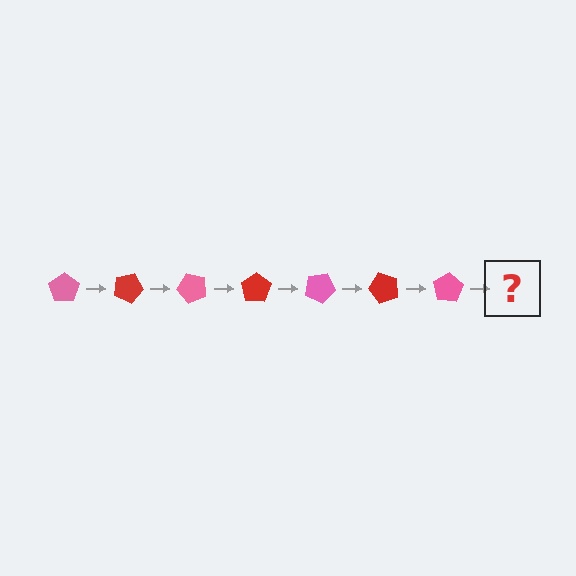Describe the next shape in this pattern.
It should be a red pentagon, rotated 175 degrees from the start.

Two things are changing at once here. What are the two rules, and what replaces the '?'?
The two rules are that it rotates 25 degrees each step and the color cycles through pink and red. The '?' should be a red pentagon, rotated 175 degrees from the start.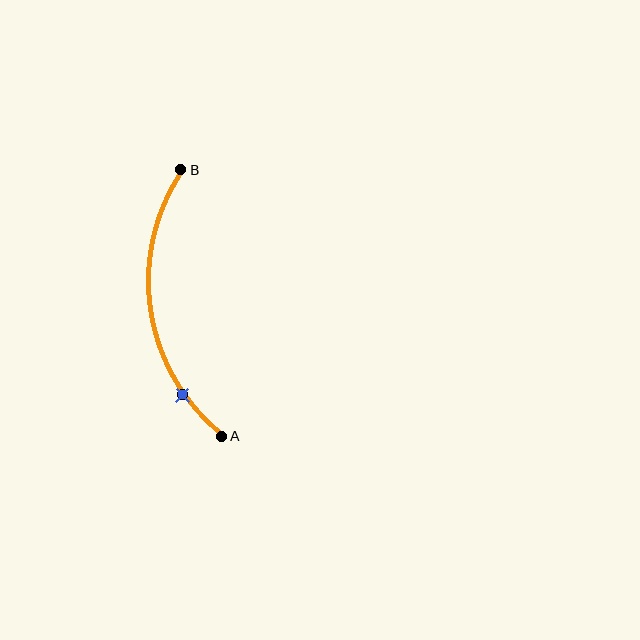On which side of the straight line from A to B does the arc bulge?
The arc bulges to the left of the straight line connecting A and B.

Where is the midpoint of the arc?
The arc midpoint is the point on the curve farthest from the straight line joining A and B. It sits to the left of that line.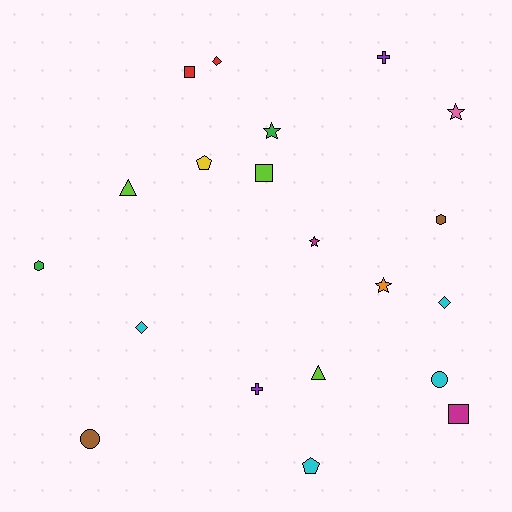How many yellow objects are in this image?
There is 1 yellow object.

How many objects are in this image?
There are 20 objects.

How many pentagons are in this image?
There are 2 pentagons.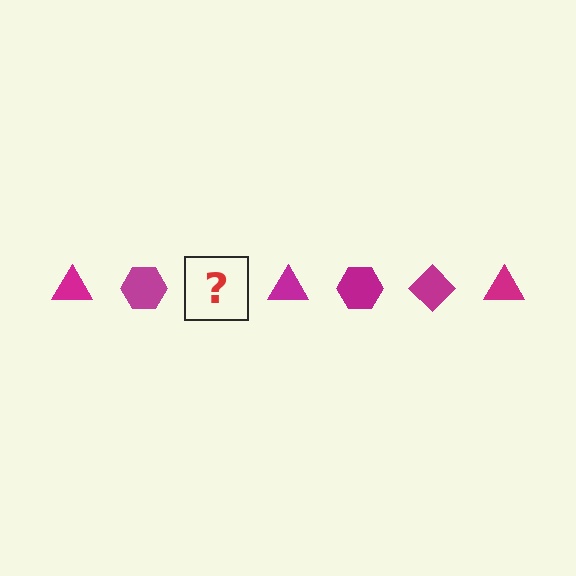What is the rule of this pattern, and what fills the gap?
The rule is that the pattern cycles through triangle, hexagon, diamond shapes in magenta. The gap should be filled with a magenta diamond.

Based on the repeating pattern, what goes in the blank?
The blank should be a magenta diamond.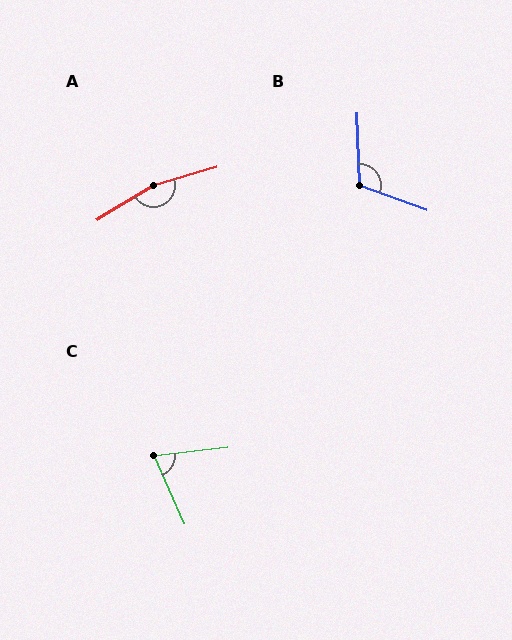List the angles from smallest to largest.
C (73°), B (112°), A (165°).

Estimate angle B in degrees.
Approximately 112 degrees.